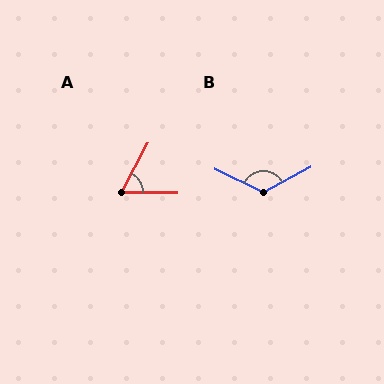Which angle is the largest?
B, at approximately 126 degrees.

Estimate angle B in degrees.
Approximately 126 degrees.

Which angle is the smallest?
A, at approximately 62 degrees.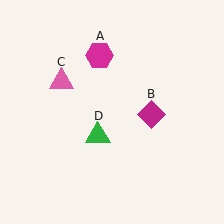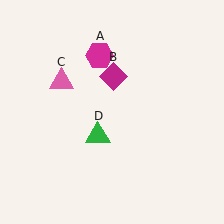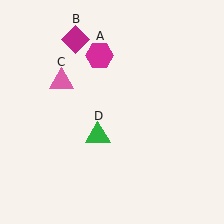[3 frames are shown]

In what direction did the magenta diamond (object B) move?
The magenta diamond (object B) moved up and to the left.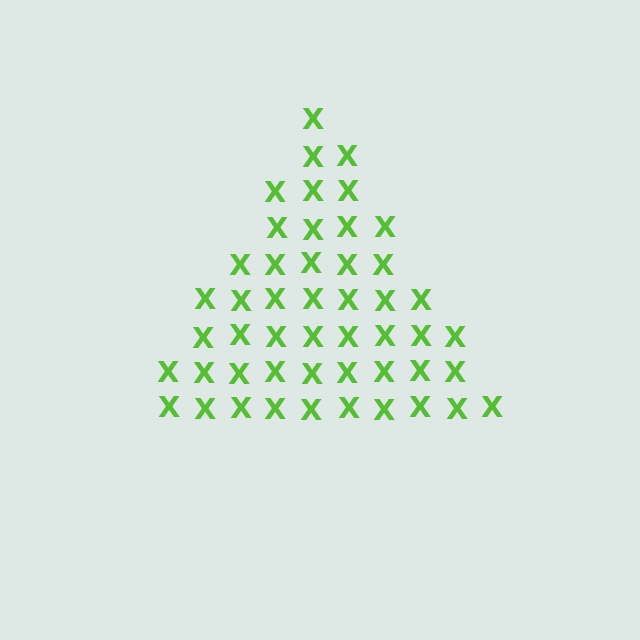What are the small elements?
The small elements are letter X's.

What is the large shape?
The large shape is a triangle.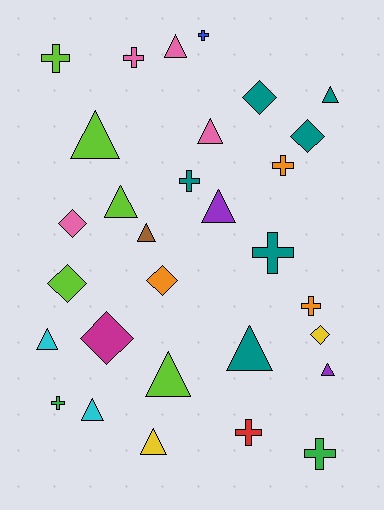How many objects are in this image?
There are 30 objects.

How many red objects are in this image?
There is 1 red object.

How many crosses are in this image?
There are 10 crosses.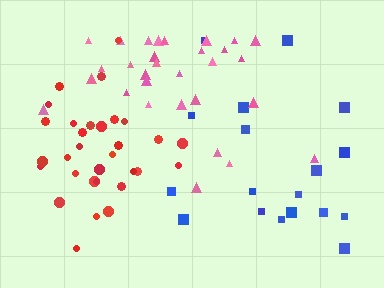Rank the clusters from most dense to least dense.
red, pink, blue.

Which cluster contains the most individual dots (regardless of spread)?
Red (31).